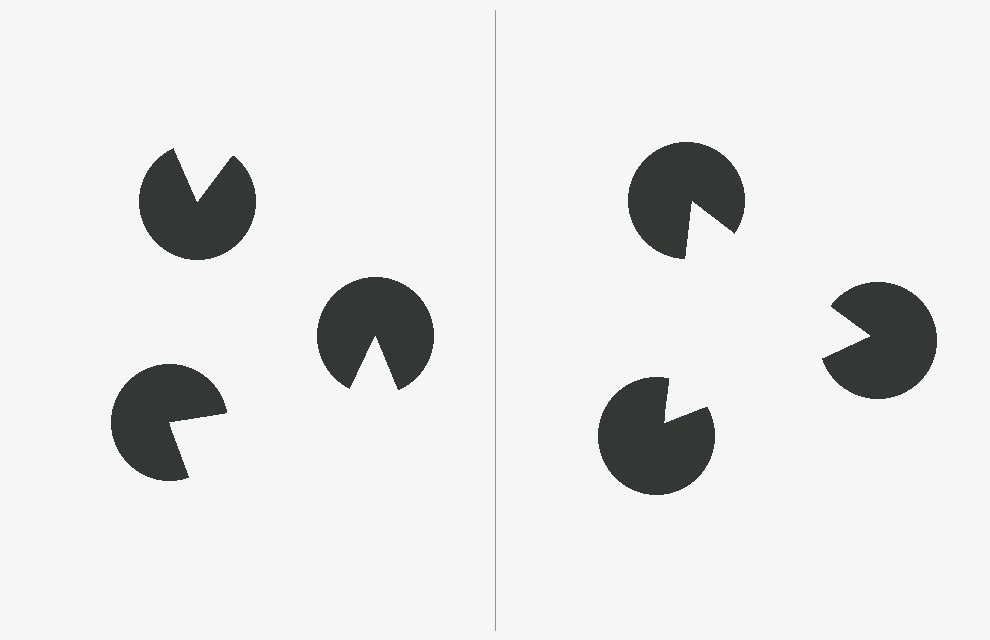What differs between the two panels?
The pac-man discs are positioned identically on both sides; only the wedge orientations differ. On the right they align to a triangle; on the left they are misaligned.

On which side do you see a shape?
An illusory triangle appears on the right side. On the left side the wedge cuts are rotated, so no coherent shape forms.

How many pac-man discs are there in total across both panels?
6 — 3 on each side.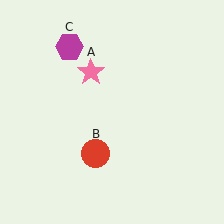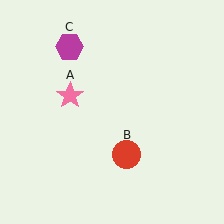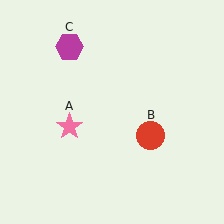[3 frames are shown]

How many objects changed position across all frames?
2 objects changed position: pink star (object A), red circle (object B).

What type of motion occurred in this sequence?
The pink star (object A), red circle (object B) rotated counterclockwise around the center of the scene.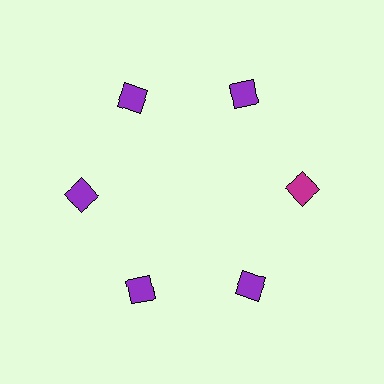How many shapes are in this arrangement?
There are 6 shapes arranged in a ring pattern.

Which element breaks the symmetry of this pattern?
The magenta diamond at roughly the 3 o'clock position breaks the symmetry. All other shapes are purple diamonds.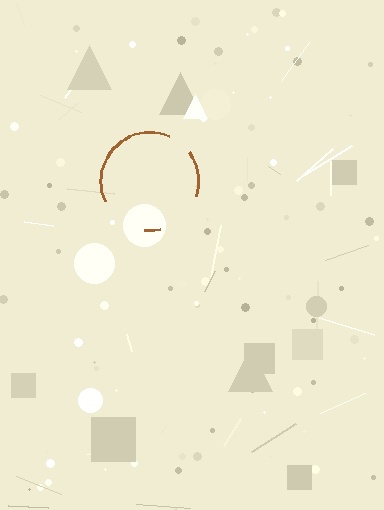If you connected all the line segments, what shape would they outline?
They would outline a circle.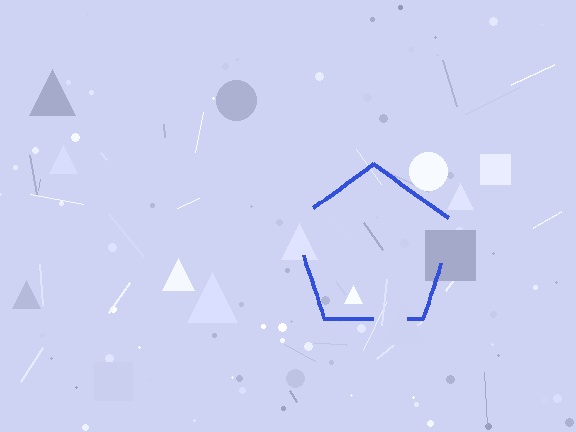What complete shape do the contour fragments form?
The contour fragments form a pentagon.